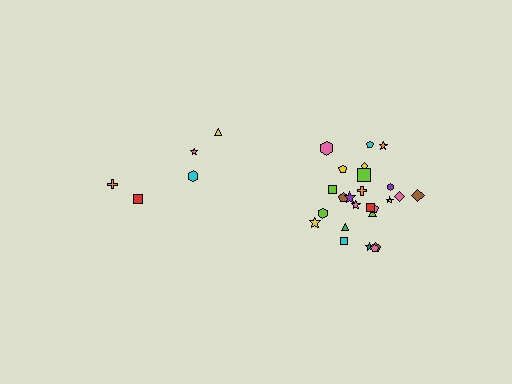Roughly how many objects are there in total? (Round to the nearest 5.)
Roughly 30 objects in total.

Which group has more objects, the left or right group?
The right group.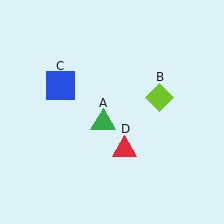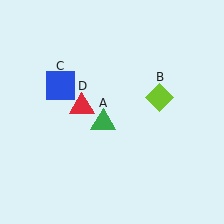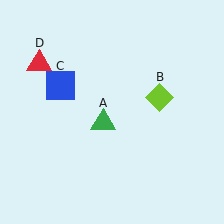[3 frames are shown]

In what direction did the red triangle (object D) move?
The red triangle (object D) moved up and to the left.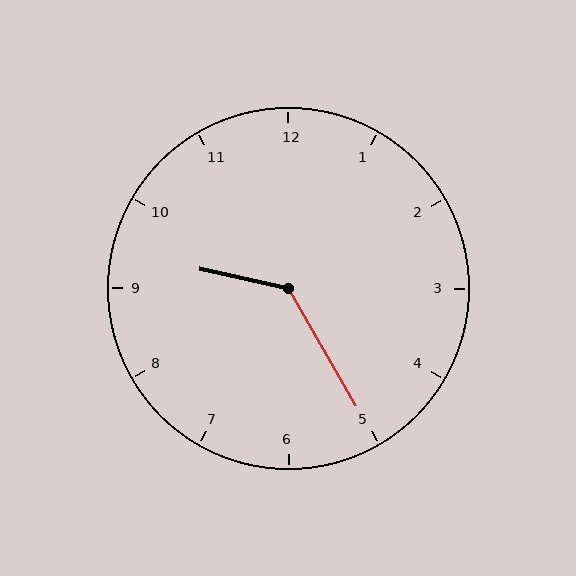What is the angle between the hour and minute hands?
Approximately 132 degrees.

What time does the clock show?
9:25.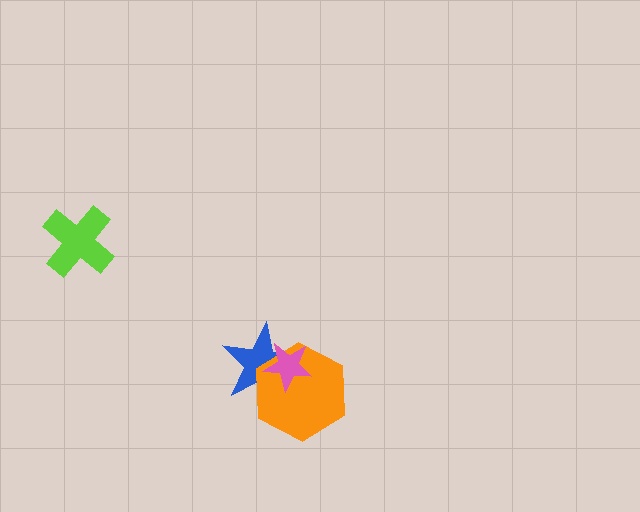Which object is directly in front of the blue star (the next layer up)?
The orange hexagon is directly in front of the blue star.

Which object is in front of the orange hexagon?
The pink star is in front of the orange hexagon.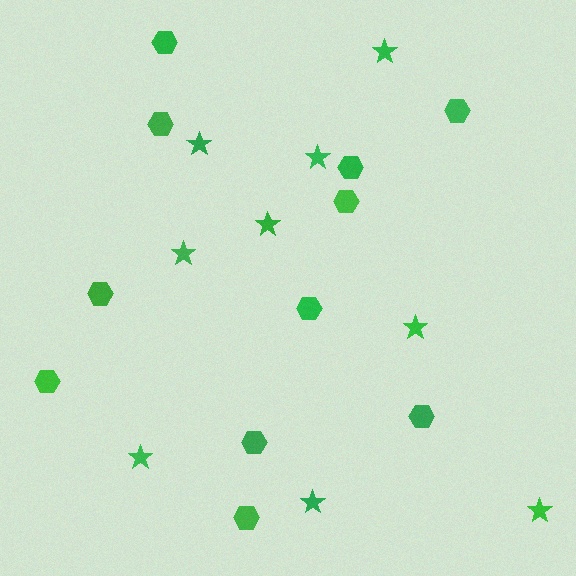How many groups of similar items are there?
There are 2 groups: one group of stars (9) and one group of hexagons (11).